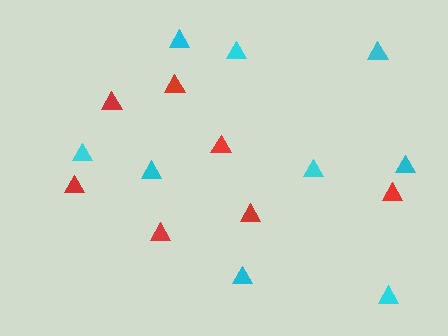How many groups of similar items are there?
There are 2 groups: one group of red triangles (7) and one group of cyan triangles (9).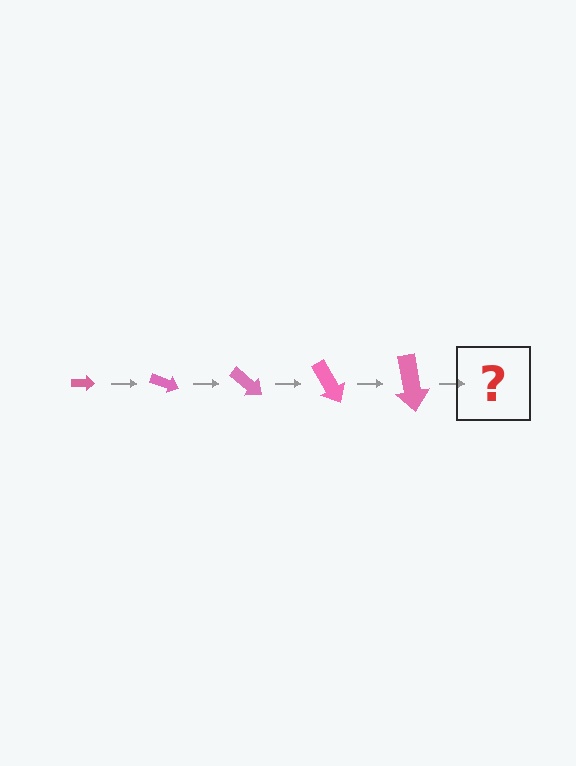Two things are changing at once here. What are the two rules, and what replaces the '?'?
The two rules are that the arrow grows larger each step and it rotates 20 degrees each step. The '?' should be an arrow, larger than the previous one and rotated 100 degrees from the start.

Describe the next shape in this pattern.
It should be an arrow, larger than the previous one and rotated 100 degrees from the start.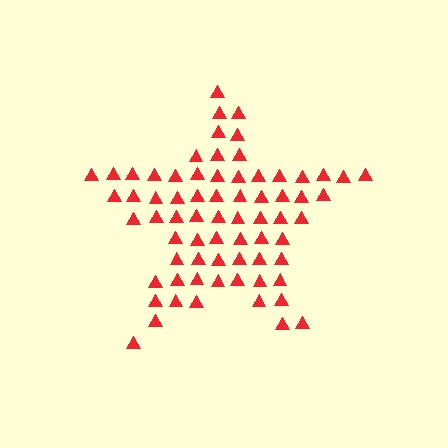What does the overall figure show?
The overall figure shows a star.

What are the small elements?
The small elements are triangles.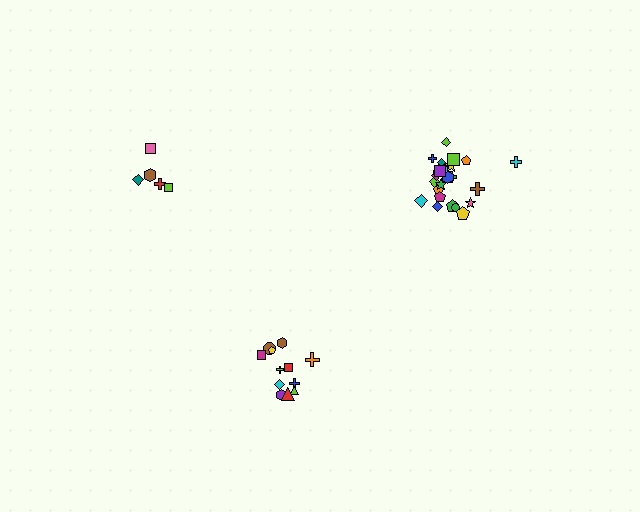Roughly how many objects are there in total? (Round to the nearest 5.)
Roughly 40 objects in total.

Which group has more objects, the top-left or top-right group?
The top-right group.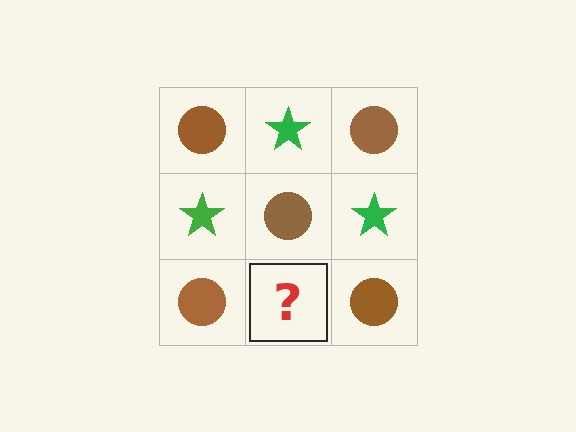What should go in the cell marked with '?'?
The missing cell should contain a green star.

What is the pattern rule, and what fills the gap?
The rule is that it alternates brown circle and green star in a checkerboard pattern. The gap should be filled with a green star.